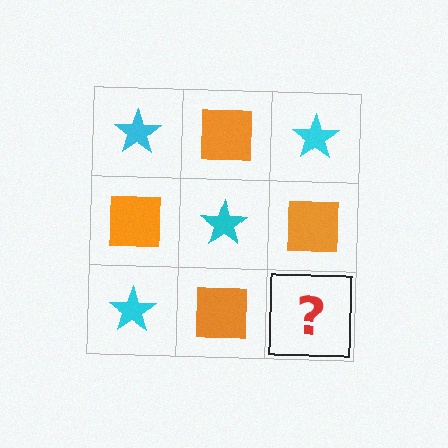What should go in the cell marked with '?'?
The missing cell should contain a cyan star.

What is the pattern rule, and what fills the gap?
The rule is that it alternates cyan star and orange square in a checkerboard pattern. The gap should be filled with a cyan star.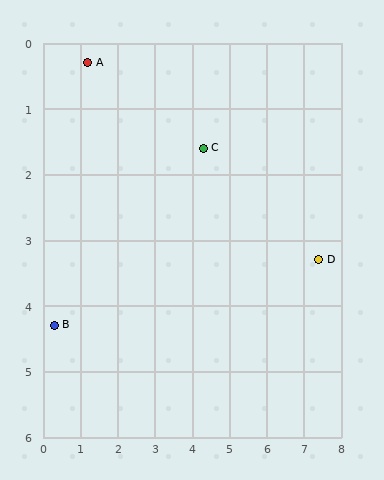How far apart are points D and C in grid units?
Points D and C are about 3.5 grid units apart.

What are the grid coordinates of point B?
Point B is at approximately (0.3, 4.3).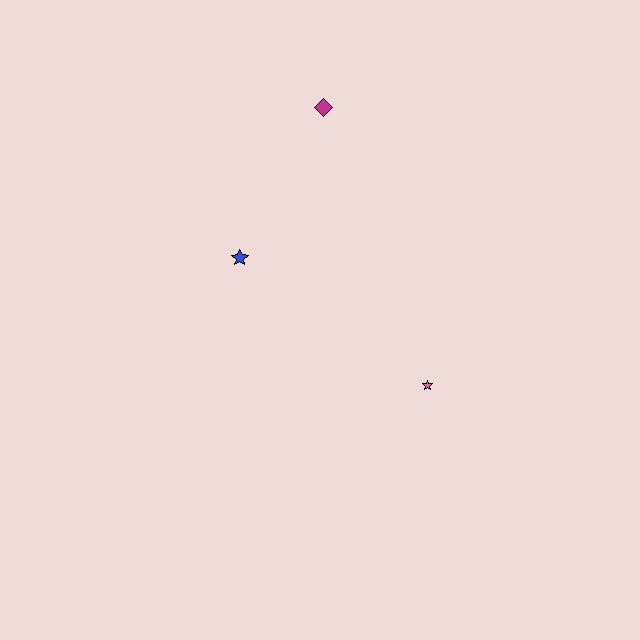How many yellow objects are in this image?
There are no yellow objects.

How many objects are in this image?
There are 3 objects.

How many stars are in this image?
There are 2 stars.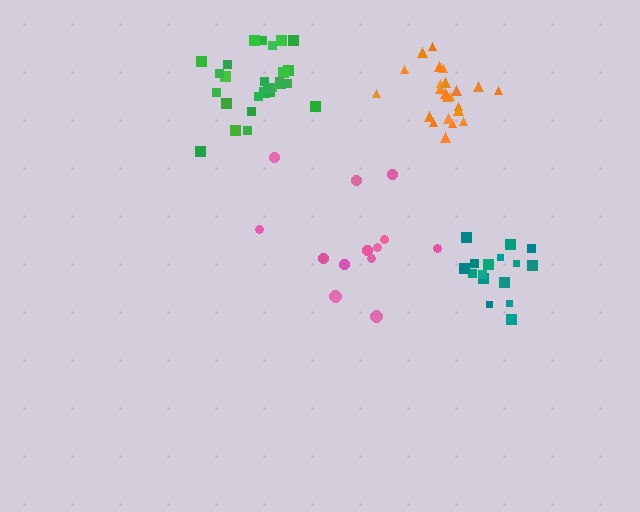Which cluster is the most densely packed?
Orange.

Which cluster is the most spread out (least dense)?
Pink.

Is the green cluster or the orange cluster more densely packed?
Orange.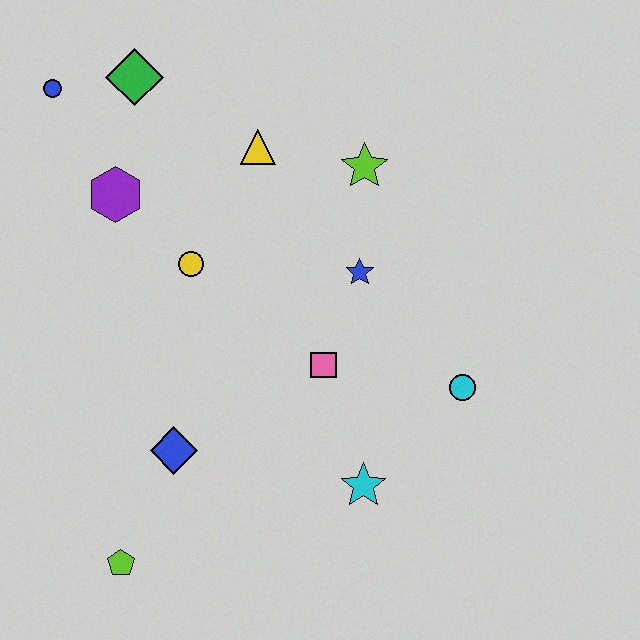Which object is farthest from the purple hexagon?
The cyan circle is farthest from the purple hexagon.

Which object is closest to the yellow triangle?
The lime star is closest to the yellow triangle.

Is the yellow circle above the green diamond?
No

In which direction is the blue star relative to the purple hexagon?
The blue star is to the right of the purple hexagon.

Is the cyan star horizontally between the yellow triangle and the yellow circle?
No